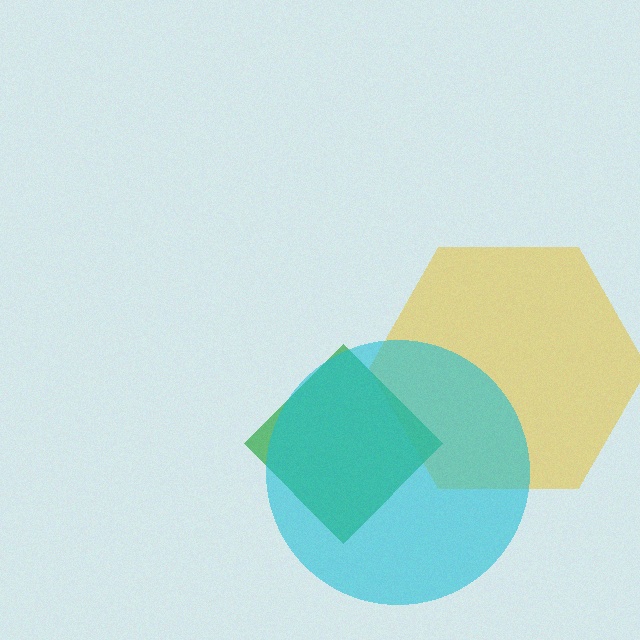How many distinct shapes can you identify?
There are 3 distinct shapes: a yellow hexagon, a green diamond, a cyan circle.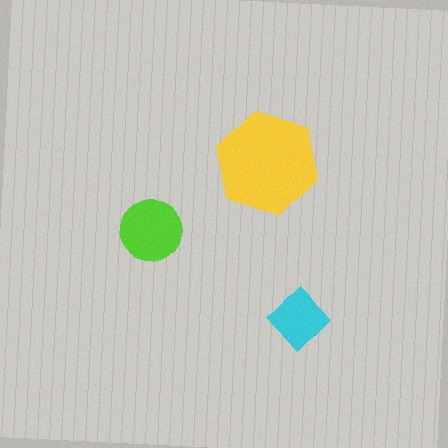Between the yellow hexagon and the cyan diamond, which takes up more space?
The yellow hexagon.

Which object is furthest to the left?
The lime circle is leftmost.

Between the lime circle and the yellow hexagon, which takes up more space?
The yellow hexagon.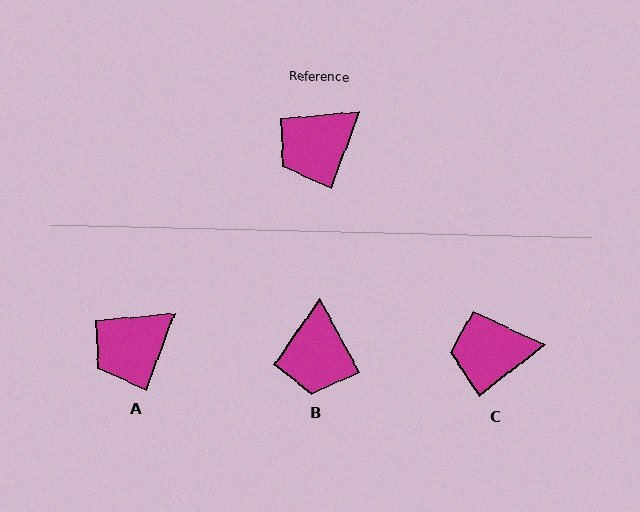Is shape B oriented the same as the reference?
No, it is off by about 49 degrees.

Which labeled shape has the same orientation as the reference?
A.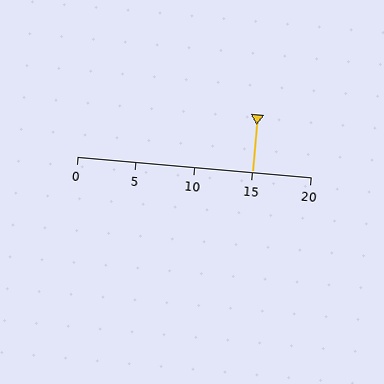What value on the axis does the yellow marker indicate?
The marker indicates approximately 15.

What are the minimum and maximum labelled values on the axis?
The axis runs from 0 to 20.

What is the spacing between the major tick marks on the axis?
The major ticks are spaced 5 apart.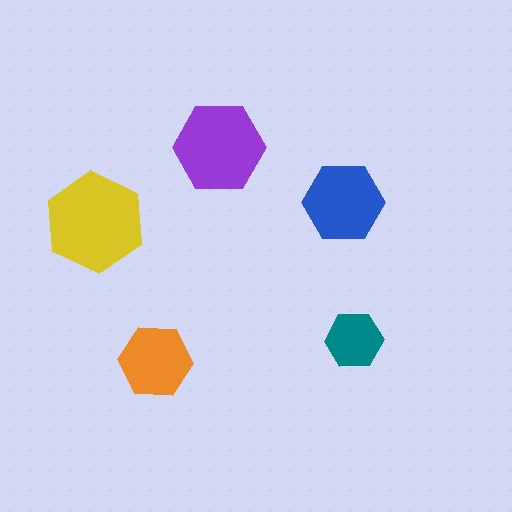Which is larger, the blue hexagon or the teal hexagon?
The blue one.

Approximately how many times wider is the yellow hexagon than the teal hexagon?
About 1.5 times wider.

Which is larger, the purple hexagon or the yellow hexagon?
The yellow one.